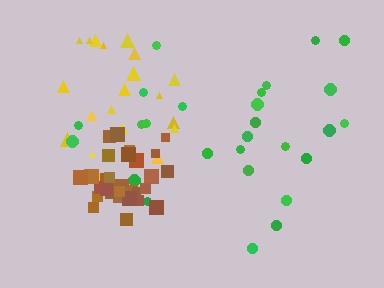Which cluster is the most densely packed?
Brown.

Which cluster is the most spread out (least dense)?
Green.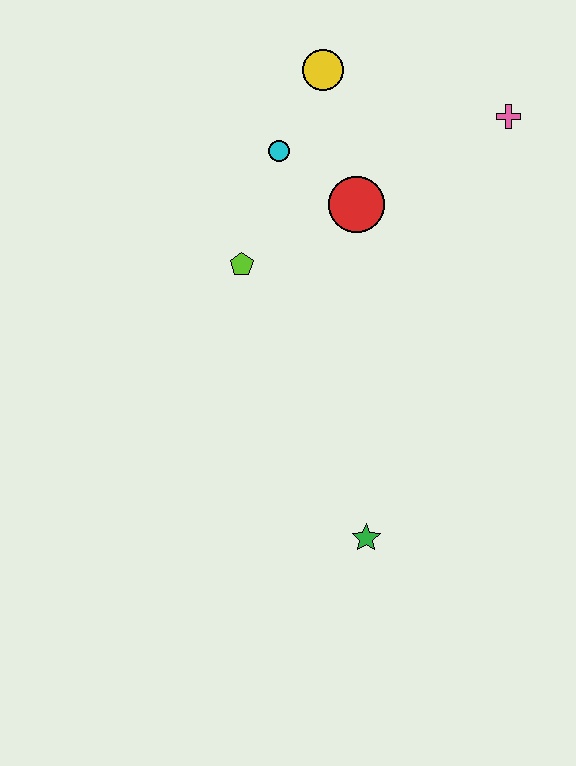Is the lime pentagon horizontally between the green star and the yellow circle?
No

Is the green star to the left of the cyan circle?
No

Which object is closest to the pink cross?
The red circle is closest to the pink cross.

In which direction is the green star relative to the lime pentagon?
The green star is below the lime pentagon.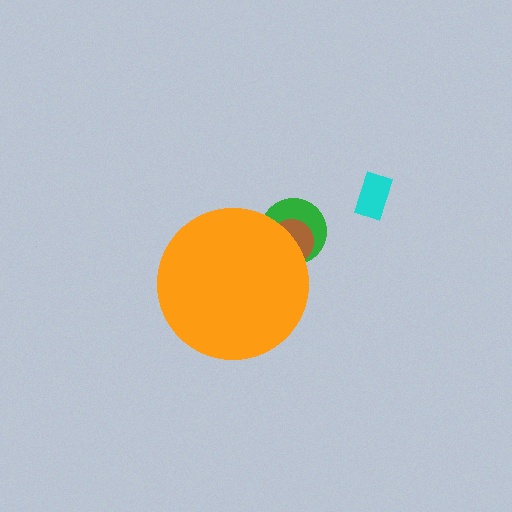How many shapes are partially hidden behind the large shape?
2 shapes are partially hidden.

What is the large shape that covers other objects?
An orange circle.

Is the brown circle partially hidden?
Yes, the brown circle is partially hidden behind the orange circle.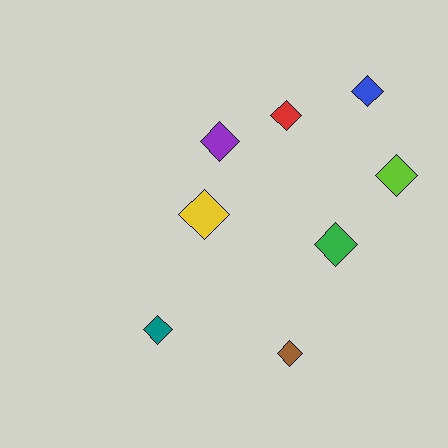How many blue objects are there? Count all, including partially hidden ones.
There is 1 blue object.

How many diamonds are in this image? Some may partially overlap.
There are 8 diamonds.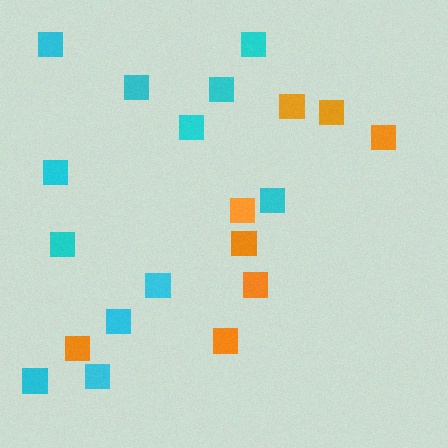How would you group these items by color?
There are 2 groups: one group of cyan squares (12) and one group of orange squares (8).